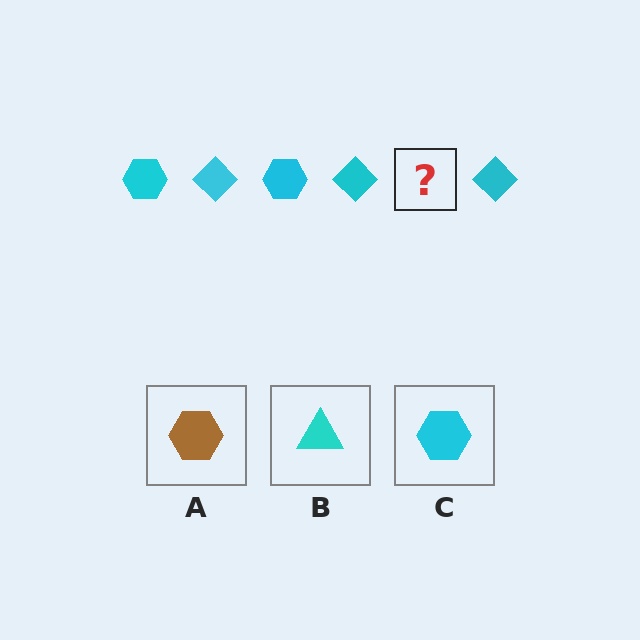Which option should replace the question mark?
Option C.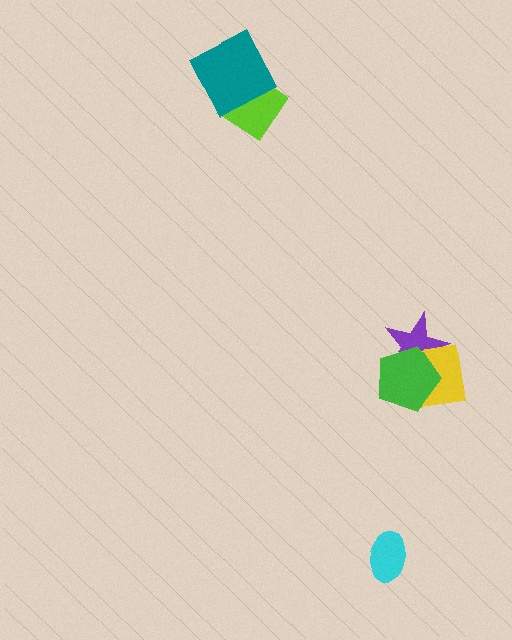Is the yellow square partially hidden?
Yes, it is partially covered by another shape.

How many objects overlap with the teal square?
1 object overlaps with the teal square.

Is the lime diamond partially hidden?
Yes, it is partially covered by another shape.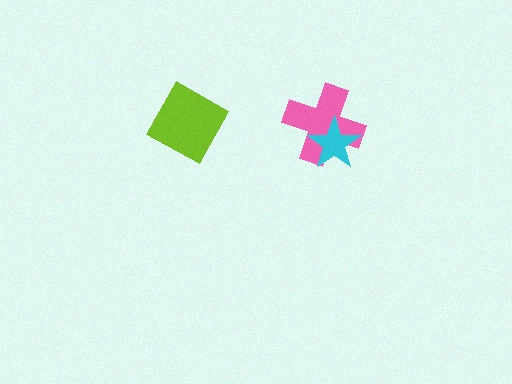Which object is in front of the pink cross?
The cyan star is in front of the pink cross.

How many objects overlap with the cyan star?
1 object overlaps with the cyan star.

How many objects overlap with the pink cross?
1 object overlaps with the pink cross.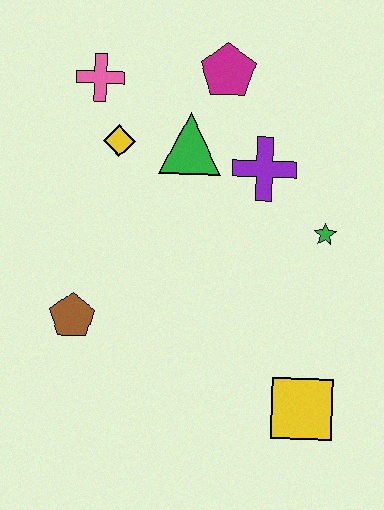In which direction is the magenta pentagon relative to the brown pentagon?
The magenta pentagon is above the brown pentagon.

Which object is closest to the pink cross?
The yellow diamond is closest to the pink cross.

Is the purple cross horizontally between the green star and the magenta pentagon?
Yes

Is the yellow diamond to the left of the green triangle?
Yes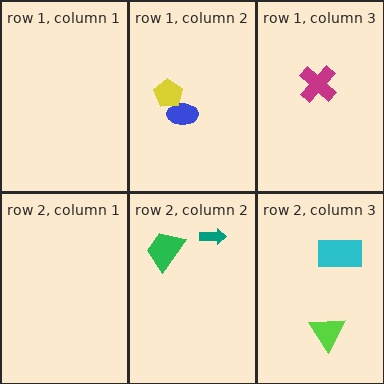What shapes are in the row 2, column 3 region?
The lime triangle, the cyan rectangle.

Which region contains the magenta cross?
The row 1, column 3 region.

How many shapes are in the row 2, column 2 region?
2.